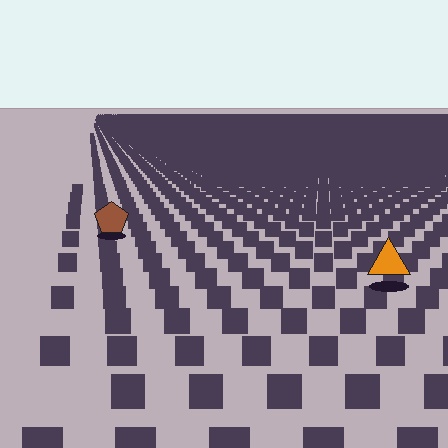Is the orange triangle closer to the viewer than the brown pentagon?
Yes. The orange triangle is closer — you can tell from the texture gradient: the ground texture is coarser near it.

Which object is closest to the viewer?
The orange triangle is closest. The texture marks near it are larger and more spread out.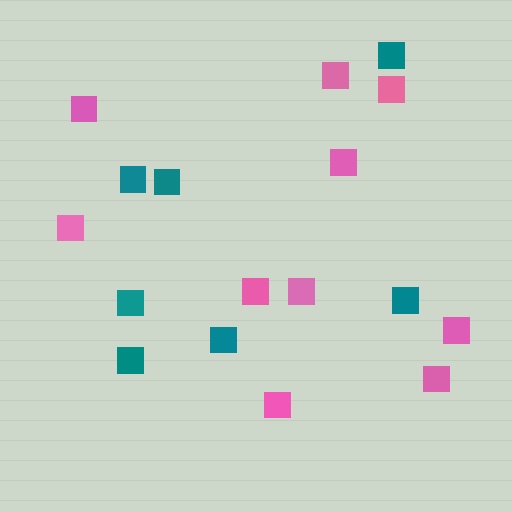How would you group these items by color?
There are 2 groups: one group of pink squares (10) and one group of teal squares (7).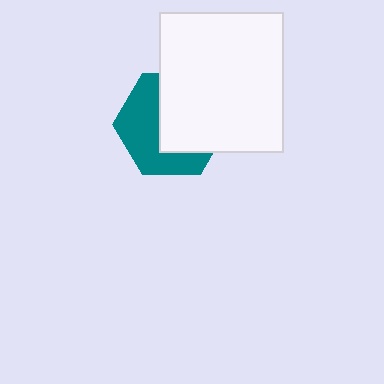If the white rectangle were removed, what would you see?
You would see the complete teal hexagon.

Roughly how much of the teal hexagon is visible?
About half of it is visible (roughly 48%).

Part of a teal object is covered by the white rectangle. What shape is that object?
It is a hexagon.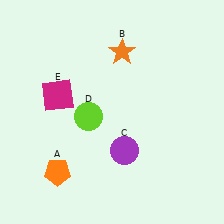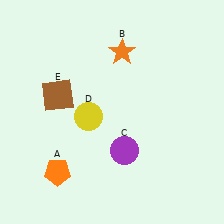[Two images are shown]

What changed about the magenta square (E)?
In Image 1, E is magenta. In Image 2, it changed to brown.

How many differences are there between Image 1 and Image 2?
There are 2 differences between the two images.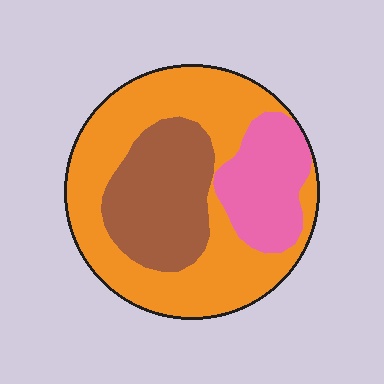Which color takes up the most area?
Orange, at roughly 55%.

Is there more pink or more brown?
Brown.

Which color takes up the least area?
Pink, at roughly 20%.